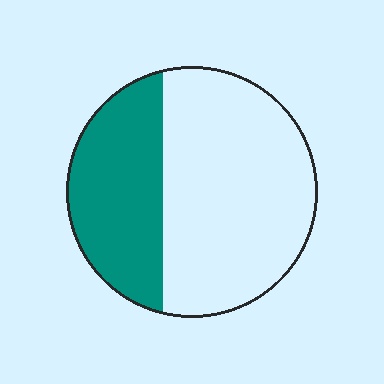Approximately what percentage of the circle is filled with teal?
Approximately 35%.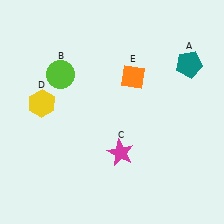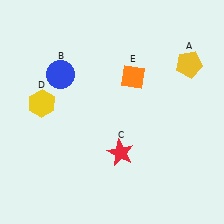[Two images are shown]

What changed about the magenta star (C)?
In Image 1, C is magenta. In Image 2, it changed to red.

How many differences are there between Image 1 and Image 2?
There are 3 differences between the two images.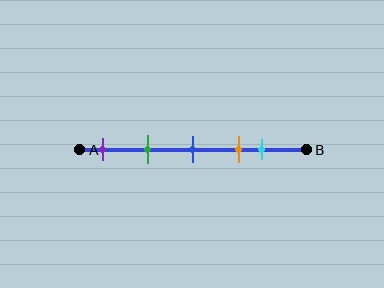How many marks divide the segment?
There are 5 marks dividing the segment.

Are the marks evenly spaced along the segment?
No, the marks are not evenly spaced.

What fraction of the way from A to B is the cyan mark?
The cyan mark is approximately 80% (0.8) of the way from A to B.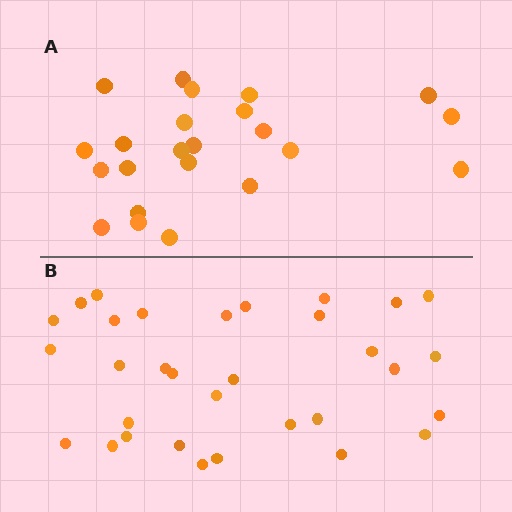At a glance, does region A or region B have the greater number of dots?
Region B (the bottom region) has more dots.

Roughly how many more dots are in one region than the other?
Region B has roughly 8 or so more dots than region A.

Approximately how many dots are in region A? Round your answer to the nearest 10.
About 20 dots. (The exact count is 23, which rounds to 20.)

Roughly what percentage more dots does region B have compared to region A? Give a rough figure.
About 40% more.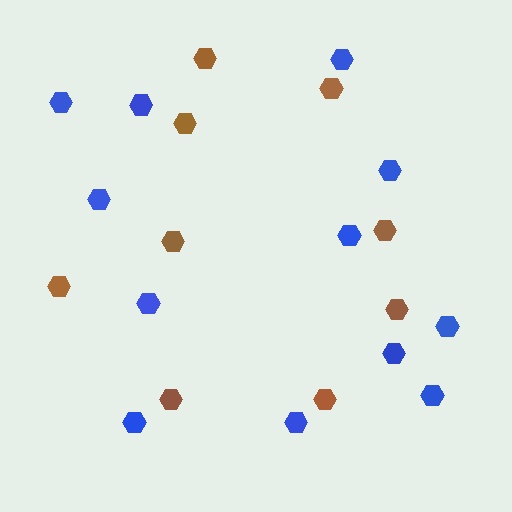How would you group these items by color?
There are 2 groups: one group of brown hexagons (9) and one group of blue hexagons (12).